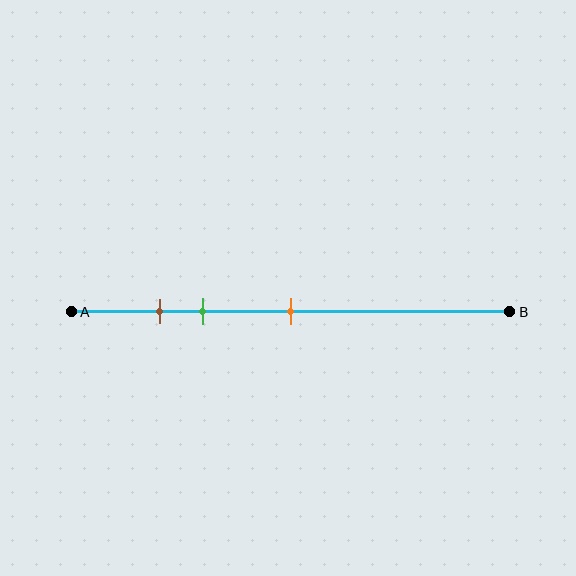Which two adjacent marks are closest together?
The brown and green marks are the closest adjacent pair.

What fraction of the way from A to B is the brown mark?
The brown mark is approximately 20% (0.2) of the way from A to B.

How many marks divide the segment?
There are 3 marks dividing the segment.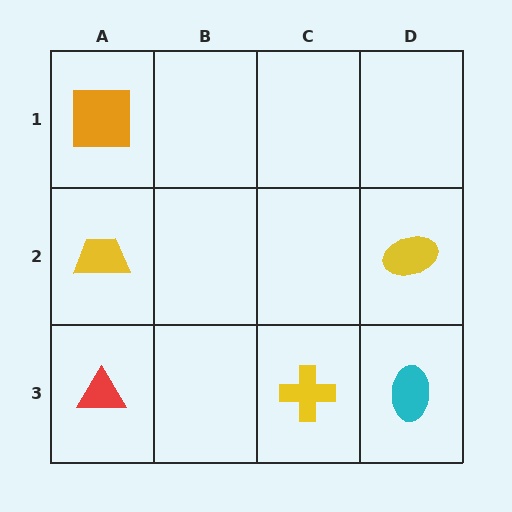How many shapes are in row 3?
3 shapes.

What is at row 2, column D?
A yellow ellipse.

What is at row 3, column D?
A cyan ellipse.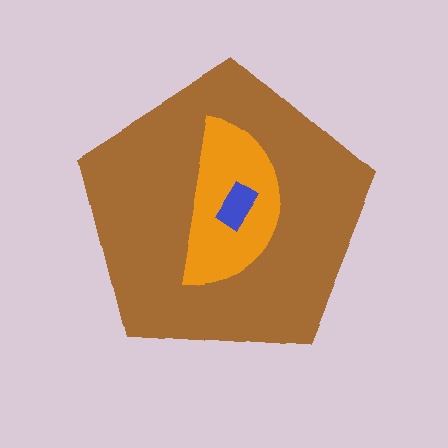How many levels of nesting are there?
3.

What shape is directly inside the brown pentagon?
The orange semicircle.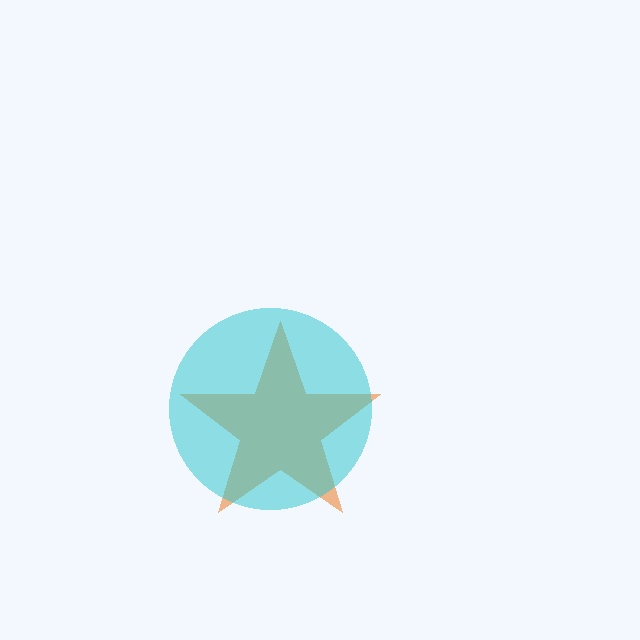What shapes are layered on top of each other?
The layered shapes are: an orange star, a cyan circle.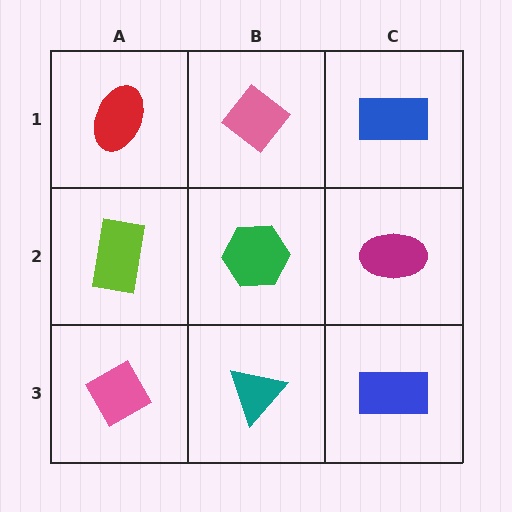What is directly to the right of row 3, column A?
A teal triangle.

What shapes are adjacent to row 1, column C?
A magenta ellipse (row 2, column C), a pink diamond (row 1, column B).